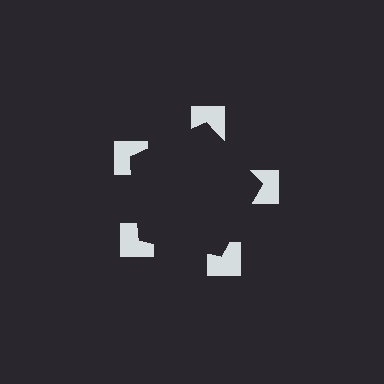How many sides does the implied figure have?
5 sides.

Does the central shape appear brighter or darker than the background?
It typically appears slightly darker than the background, even though no actual brightness change is drawn.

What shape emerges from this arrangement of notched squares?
An illusory pentagon — its edges are inferred from the aligned wedge cuts in the notched squares, not physically drawn.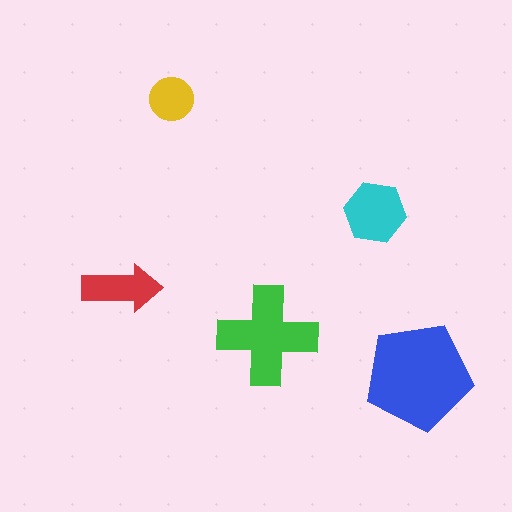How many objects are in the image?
There are 5 objects in the image.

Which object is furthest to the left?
The red arrow is leftmost.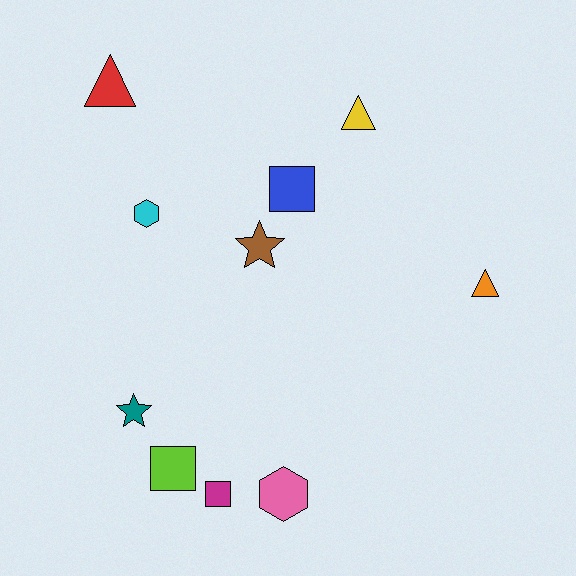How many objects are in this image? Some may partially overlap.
There are 10 objects.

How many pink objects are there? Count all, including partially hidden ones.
There is 1 pink object.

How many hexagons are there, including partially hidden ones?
There are 2 hexagons.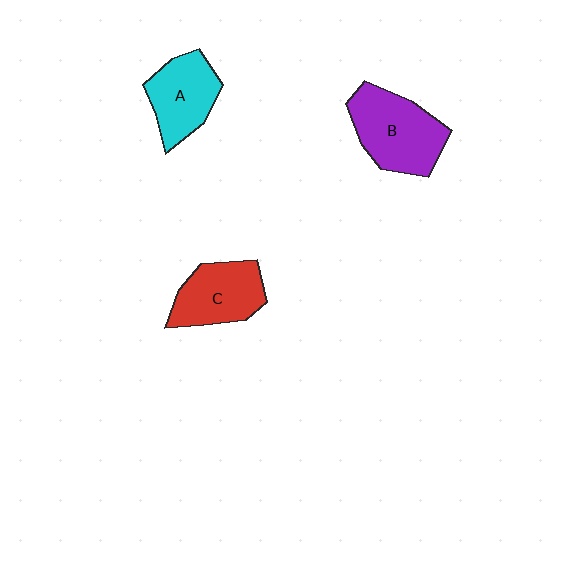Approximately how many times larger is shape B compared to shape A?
Approximately 1.3 times.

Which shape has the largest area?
Shape B (purple).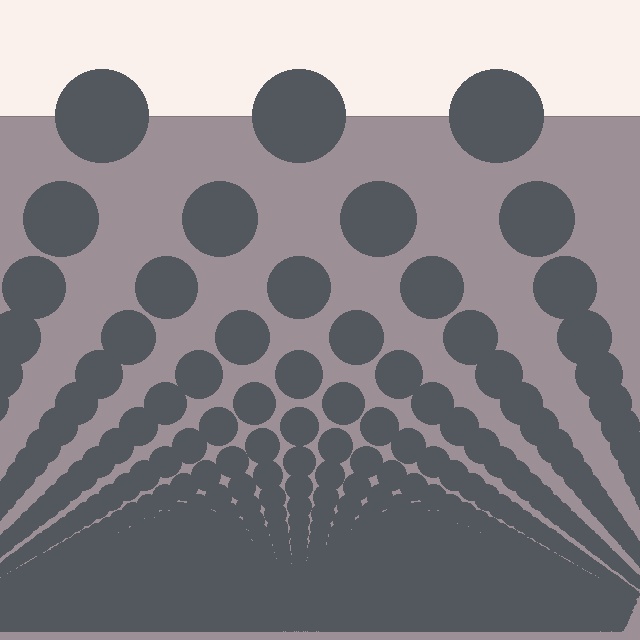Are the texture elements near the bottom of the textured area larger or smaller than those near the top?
Smaller. The gradient is inverted — elements near the bottom are smaller and denser.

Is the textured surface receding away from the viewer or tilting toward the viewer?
The surface appears to tilt toward the viewer. Texture elements get larger and sparser toward the top.